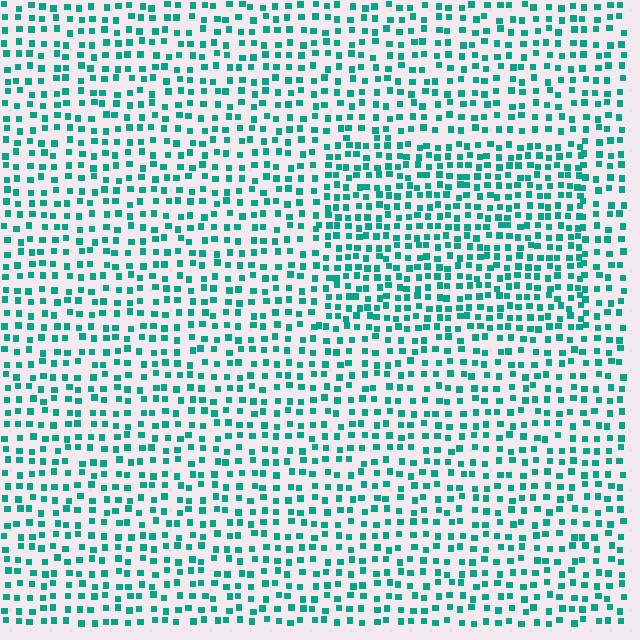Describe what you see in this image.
The image contains small teal elements arranged at two different densities. A rectangle-shaped region is visible where the elements are more densely packed than the surrounding area.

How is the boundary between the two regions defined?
The boundary is defined by a change in element density (approximately 1.5x ratio). All elements are the same color, size, and shape.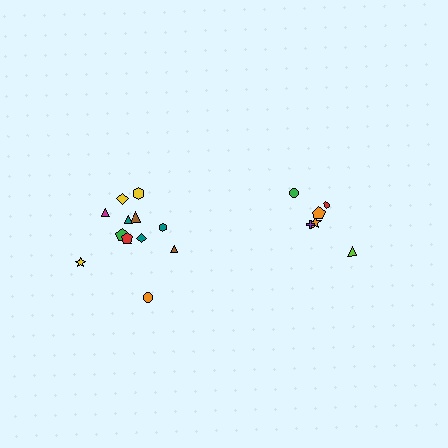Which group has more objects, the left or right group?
The left group.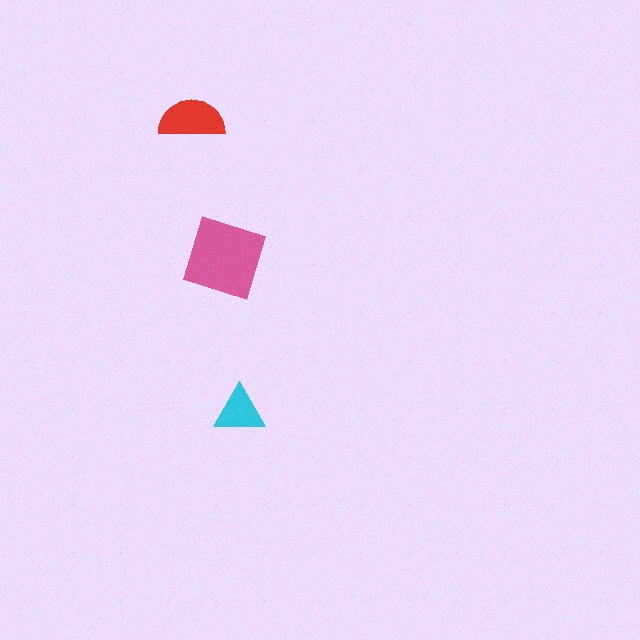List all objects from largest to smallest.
The pink diamond, the red semicircle, the cyan triangle.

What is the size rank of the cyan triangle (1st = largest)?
3rd.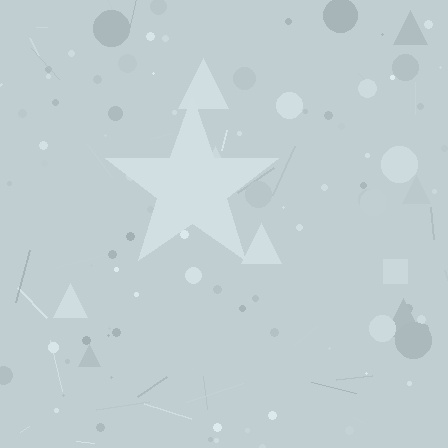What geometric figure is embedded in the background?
A star is embedded in the background.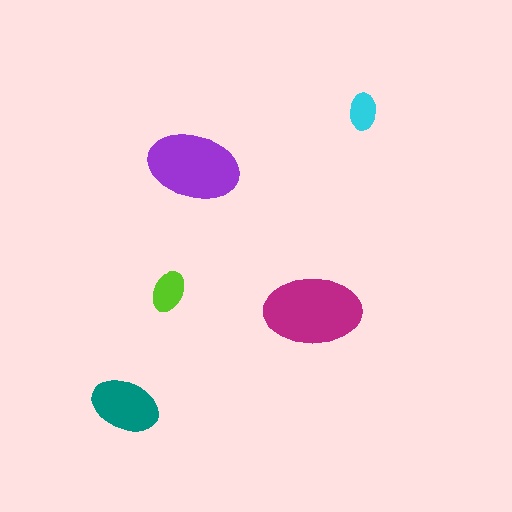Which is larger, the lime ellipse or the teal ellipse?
The teal one.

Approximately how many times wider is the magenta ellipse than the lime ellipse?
About 2.5 times wider.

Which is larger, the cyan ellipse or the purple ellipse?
The purple one.